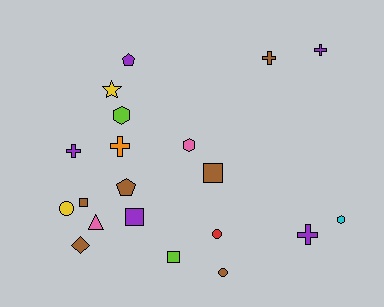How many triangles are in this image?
There is 1 triangle.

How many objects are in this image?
There are 20 objects.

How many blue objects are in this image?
There are no blue objects.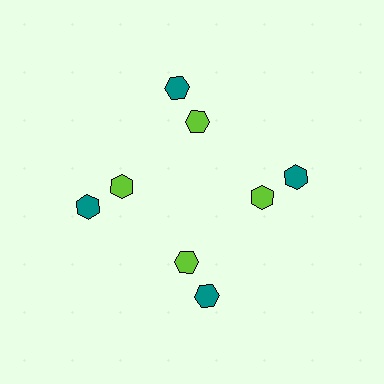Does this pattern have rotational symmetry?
Yes, this pattern has 4-fold rotational symmetry. It looks the same after rotating 90 degrees around the center.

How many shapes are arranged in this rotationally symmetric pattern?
There are 8 shapes, arranged in 4 groups of 2.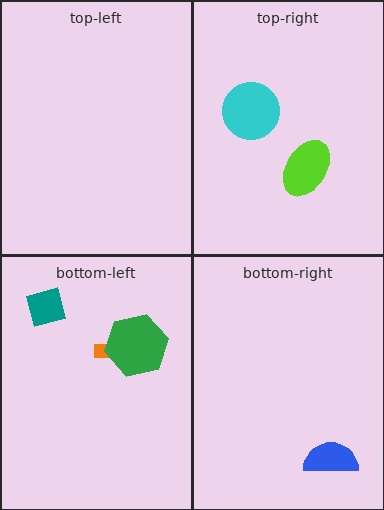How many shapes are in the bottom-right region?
1.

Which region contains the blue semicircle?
The bottom-right region.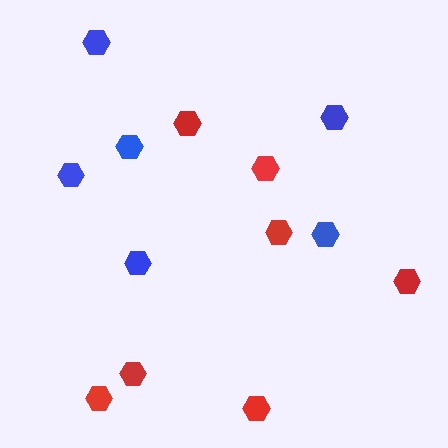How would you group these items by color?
There are 2 groups: one group of blue hexagons (6) and one group of red hexagons (7).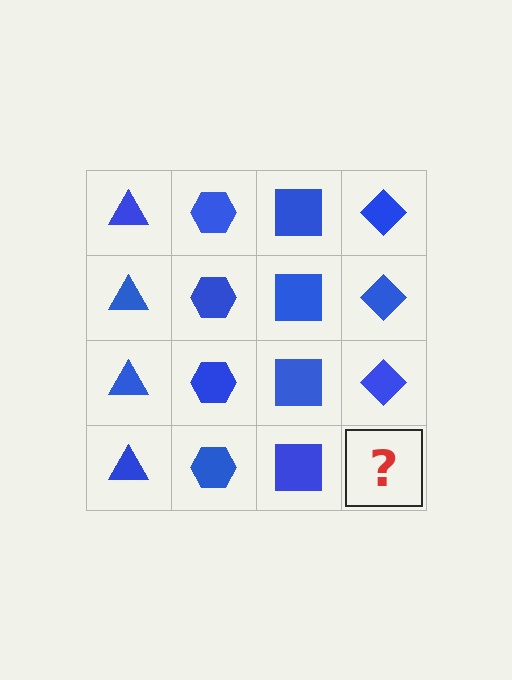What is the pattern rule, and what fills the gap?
The rule is that each column has a consistent shape. The gap should be filled with a blue diamond.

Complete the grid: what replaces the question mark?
The question mark should be replaced with a blue diamond.